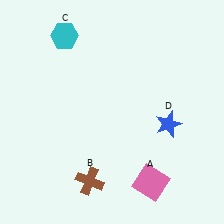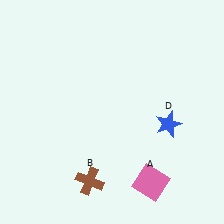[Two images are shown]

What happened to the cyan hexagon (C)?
The cyan hexagon (C) was removed in Image 2. It was in the top-left area of Image 1.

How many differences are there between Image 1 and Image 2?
There is 1 difference between the two images.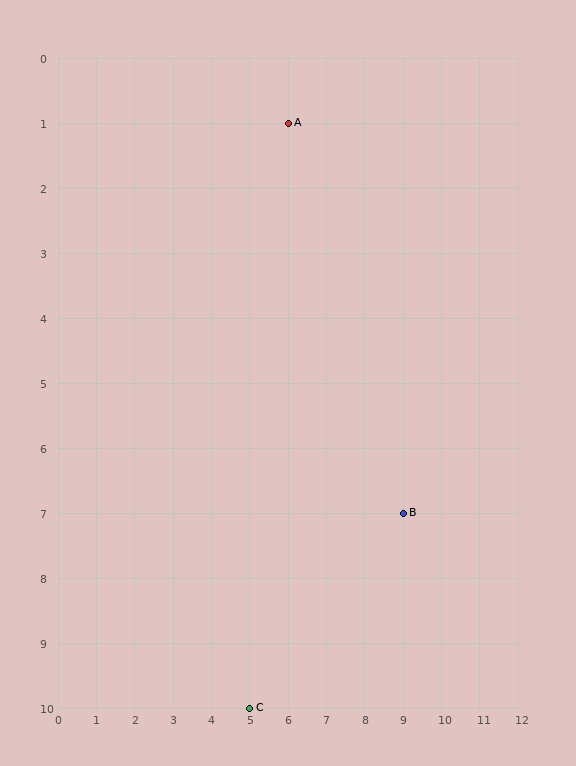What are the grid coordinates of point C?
Point C is at grid coordinates (5, 10).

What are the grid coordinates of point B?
Point B is at grid coordinates (9, 7).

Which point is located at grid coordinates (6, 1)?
Point A is at (6, 1).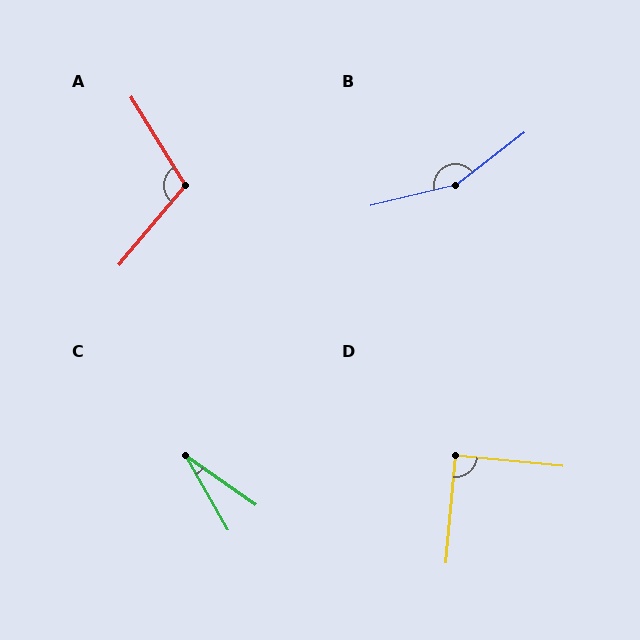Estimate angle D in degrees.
Approximately 90 degrees.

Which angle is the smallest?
C, at approximately 25 degrees.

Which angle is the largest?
B, at approximately 156 degrees.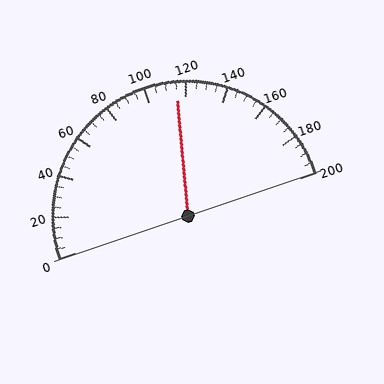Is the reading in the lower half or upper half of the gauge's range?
The reading is in the upper half of the range (0 to 200).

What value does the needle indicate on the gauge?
The needle indicates approximately 115.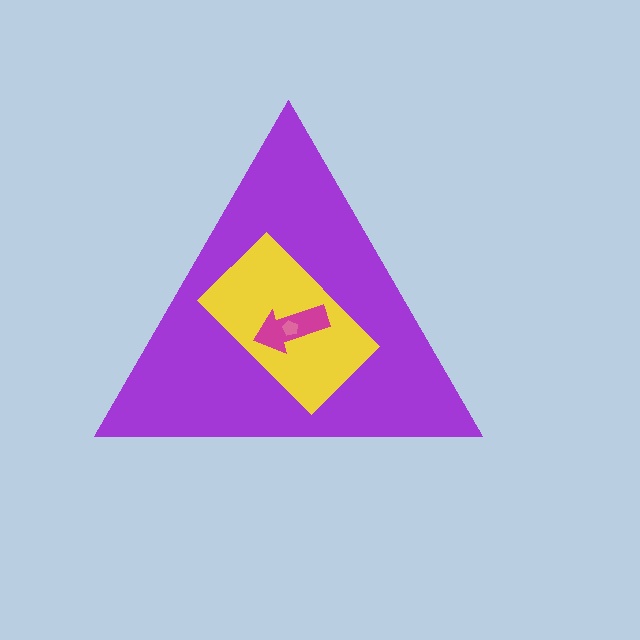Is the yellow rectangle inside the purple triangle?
Yes.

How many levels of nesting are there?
4.